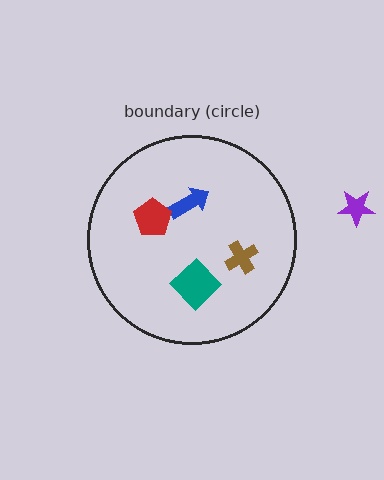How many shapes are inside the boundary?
4 inside, 1 outside.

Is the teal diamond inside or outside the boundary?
Inside.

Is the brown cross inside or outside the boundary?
Inside.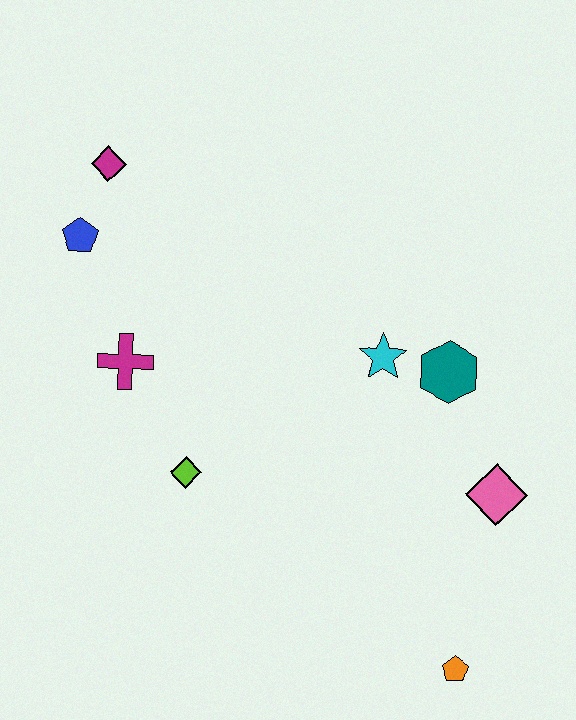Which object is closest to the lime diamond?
The magenta cross is closest to the lime diamond.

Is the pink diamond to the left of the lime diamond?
No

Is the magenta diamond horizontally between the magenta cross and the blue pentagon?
Yes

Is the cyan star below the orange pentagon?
No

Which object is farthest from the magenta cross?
The orange pentagon is farthest from the magenta cross.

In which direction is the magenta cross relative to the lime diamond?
The magenta cross is above the lime diamond.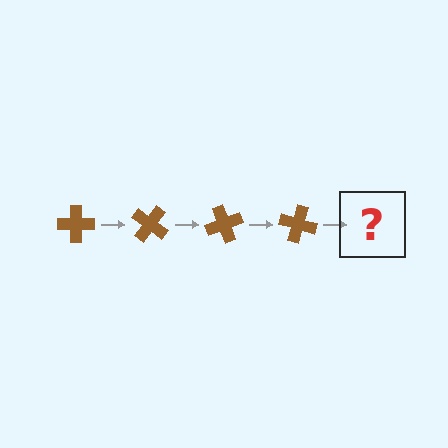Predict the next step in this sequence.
The next step is a brown cross rotated 140 degrees.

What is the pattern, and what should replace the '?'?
The pattern is that the cross rotates 35 degrees each step. The '?' should be a brown cross rotated 140 degrees.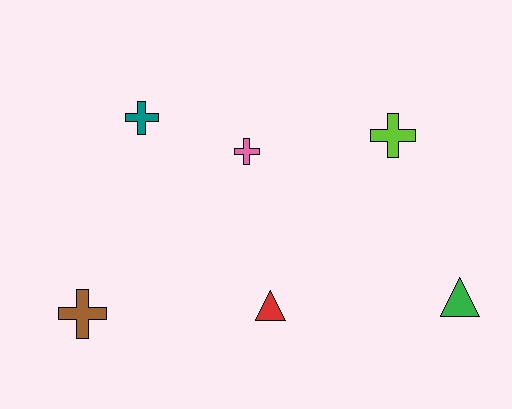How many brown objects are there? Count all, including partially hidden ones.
There is 1 brown object.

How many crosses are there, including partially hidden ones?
There are 4 crosses.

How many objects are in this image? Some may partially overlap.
There are 6 objects.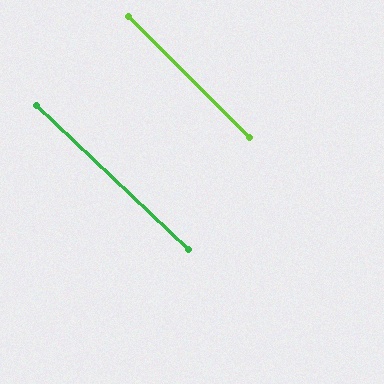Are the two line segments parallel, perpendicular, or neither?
Parallel — their directions differ by only 1.2°.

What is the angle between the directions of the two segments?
Approximately 1 degree.